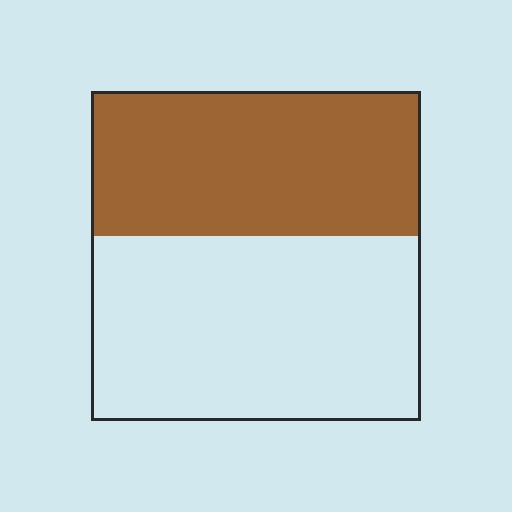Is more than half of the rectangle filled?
No.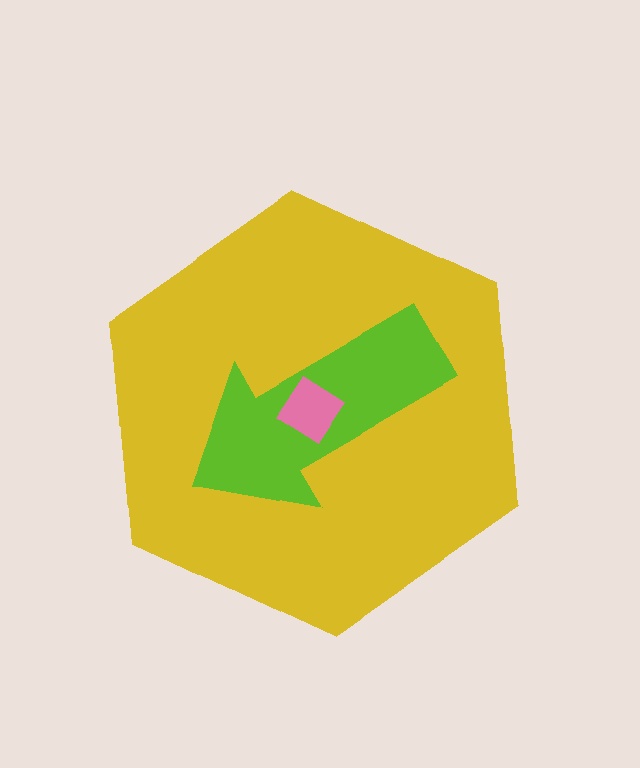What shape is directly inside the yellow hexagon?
The lime arrow.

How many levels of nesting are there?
3.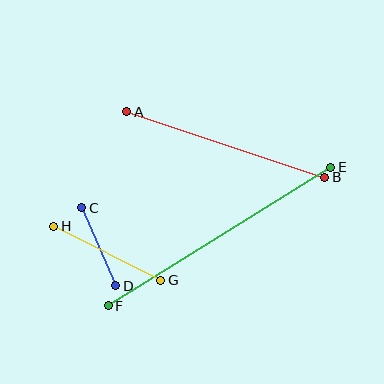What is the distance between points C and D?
The distance is approximately 85 pixels.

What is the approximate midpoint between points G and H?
The midpoint is at approximately (107, 253) pixels.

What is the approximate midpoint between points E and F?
The midpoint is at approximately (219, 237) pixels.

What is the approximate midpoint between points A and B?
The midpoint is at approximately (226, 145) pixels.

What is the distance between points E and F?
The distance is approximately 262 pixels.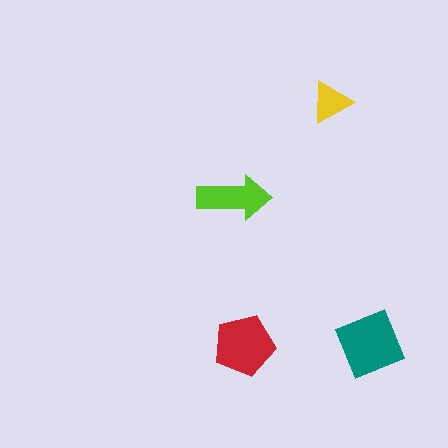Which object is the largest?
The teal square.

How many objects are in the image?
There are 4 objects in the image.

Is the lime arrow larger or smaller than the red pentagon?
Smaller.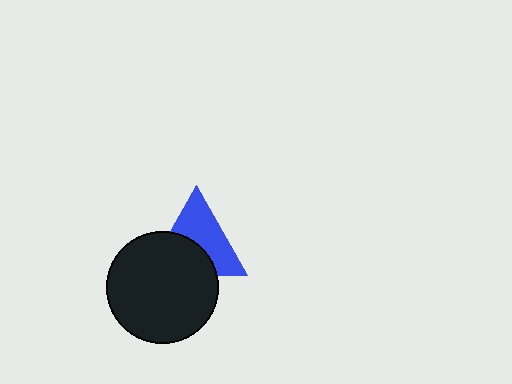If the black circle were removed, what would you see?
You would see the complete blue triangle.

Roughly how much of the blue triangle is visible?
About half of it is visible (roughly 56%).